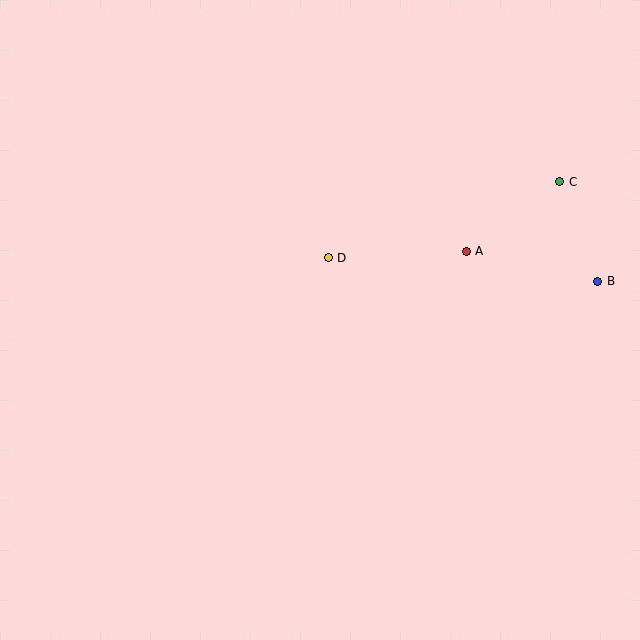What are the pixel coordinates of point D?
Point D is at (328, 258).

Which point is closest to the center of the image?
Point D at (328, 258) is closest to the center.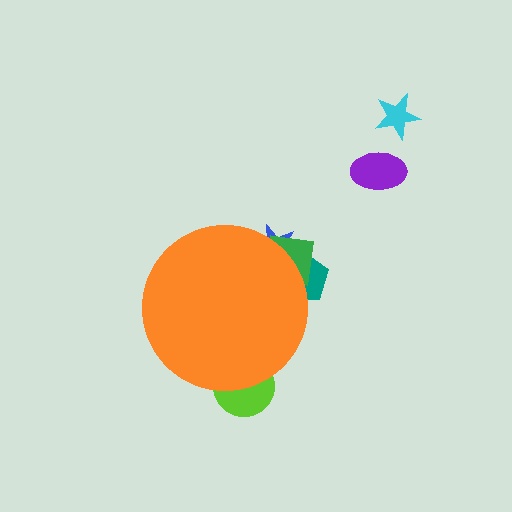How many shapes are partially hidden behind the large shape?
4 shapes are partially hidden.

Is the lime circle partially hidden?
Yes, the lime circle is partially hidden behind the orange circle.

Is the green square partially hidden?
Yes, the green square is partially hidden behind the orange circle.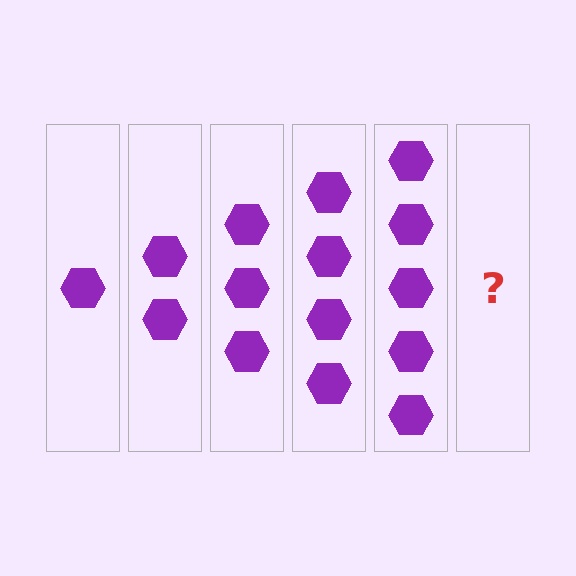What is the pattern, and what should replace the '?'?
The pattern is that each step adds one more hexagon. The '?' should be 6 hexagons.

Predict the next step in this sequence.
The next step is 6 hexagons.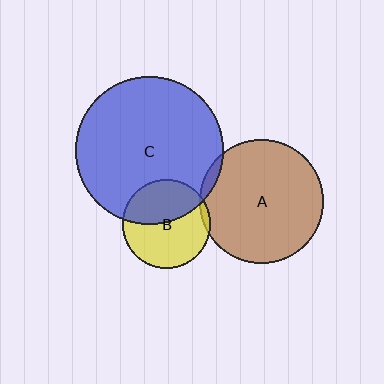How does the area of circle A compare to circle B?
Approximately 2.0 times.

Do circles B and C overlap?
Yes.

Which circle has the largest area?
Circle C (blue).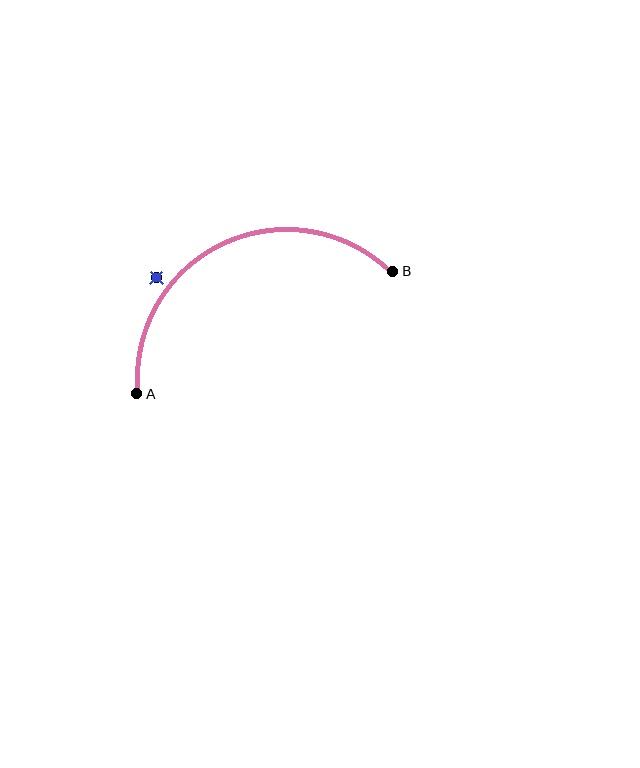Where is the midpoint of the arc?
The arc midpoint is the point on the curve farthest from the straight line joining A and B. It sits above that line.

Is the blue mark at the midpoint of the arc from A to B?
No — the blue mark does not lie on the arc at all. It sits slightly outside the curve.